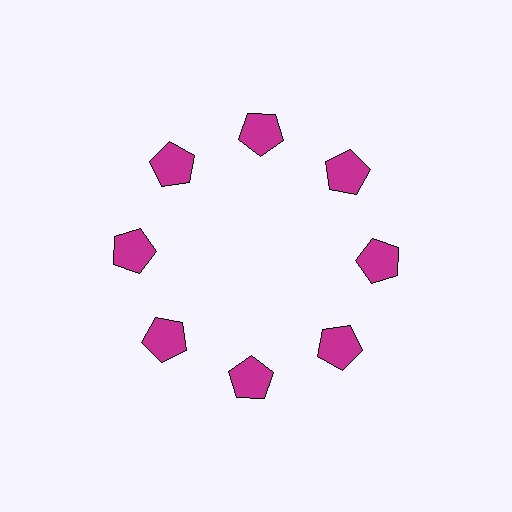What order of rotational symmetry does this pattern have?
This pattern has 8-fold rotational symmetry.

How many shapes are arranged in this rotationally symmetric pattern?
There are 8 shapes, arranged in 8 groups of 1.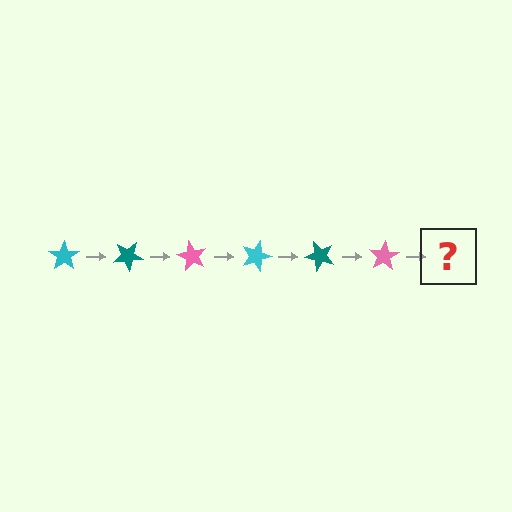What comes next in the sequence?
The next element should be a cyan star, rotated 180 degrees from the start.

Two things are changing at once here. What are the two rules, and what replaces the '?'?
The two rules are that it rotates 30 degrees each step and the color cycles through cyan, teal, and pink. The '?' should be a cyan star, rotated 180 degrees from the start.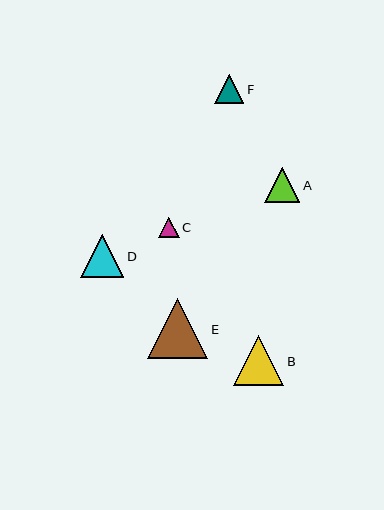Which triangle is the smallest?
Triangle C is the smallest with a size of approximately 21 pixels.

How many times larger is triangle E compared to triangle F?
Triangle E is approximately 2.1 times the size of triangle F.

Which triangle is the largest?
Triangle E is the largest with a size of approximately 60 pixels.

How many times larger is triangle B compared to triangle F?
Triangle B is approximately 1.7 times the size of triangle F.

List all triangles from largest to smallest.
From largest to smallest: E, B, D, A, F, C.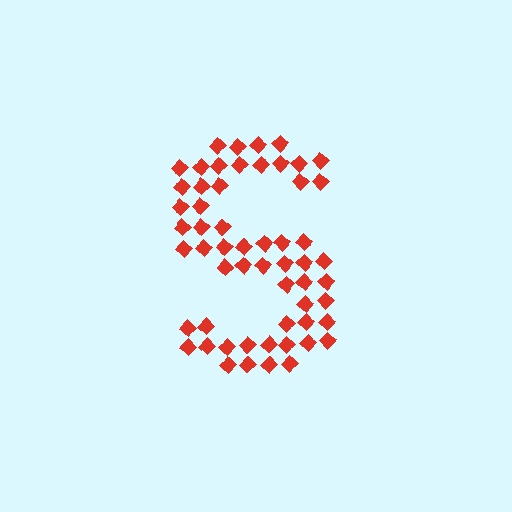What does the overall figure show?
The overall figure shows the letter S.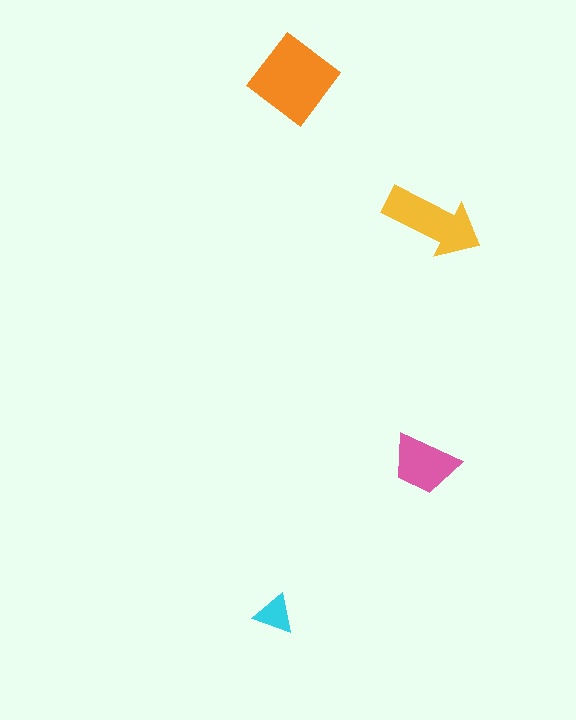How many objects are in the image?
There are 4 objects in the image.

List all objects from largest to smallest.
The orange diamond, the yellow arrow, the pink trapezoid, the cyan triangle.